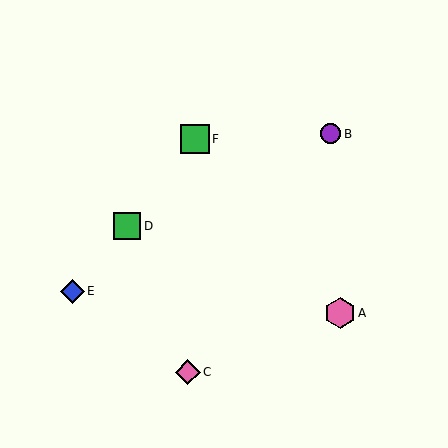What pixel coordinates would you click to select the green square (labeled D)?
Click at (127, 226) to select the green square D.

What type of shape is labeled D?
Shape D is a green square.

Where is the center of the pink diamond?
The center of the pink diamond is at (188, 372).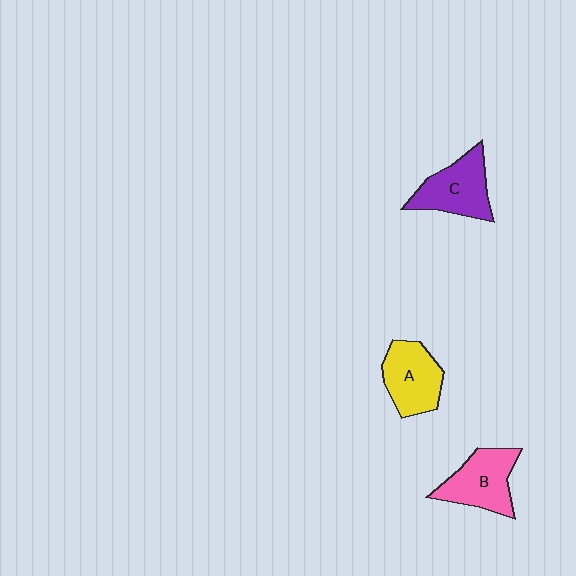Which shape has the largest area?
Shape C (purple).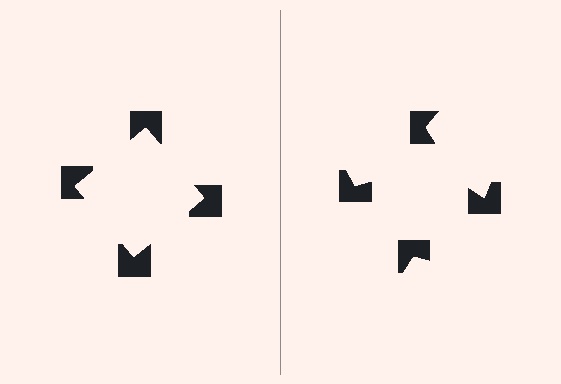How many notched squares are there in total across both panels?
8 — 4 on each side.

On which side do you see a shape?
An illusory square appears on the left side. On the right side the wedge cuts are rotated, so no coherent shape forms.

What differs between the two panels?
The notched squares are positioned identically on both sides; only the wedge orientations differ. On the left they align to a square; on the right they are misaligned.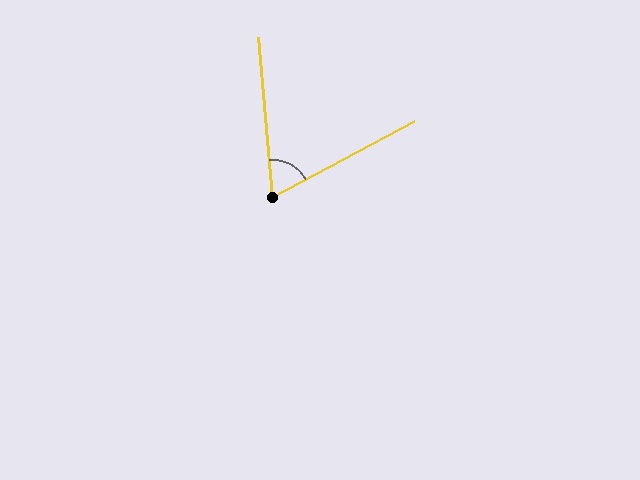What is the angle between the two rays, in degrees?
Approximately 67 degrees.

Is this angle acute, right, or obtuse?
It is acute.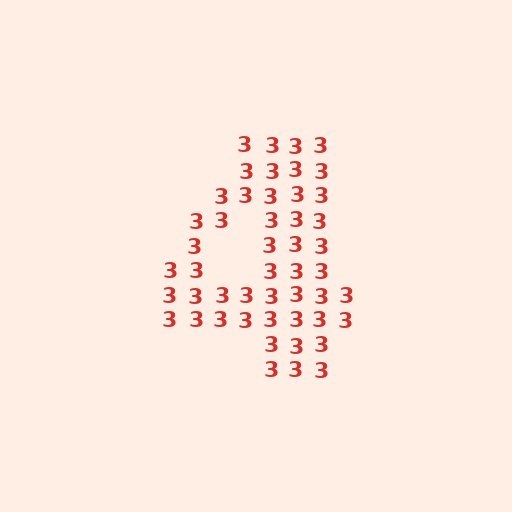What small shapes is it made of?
It is made of small digit 3's.